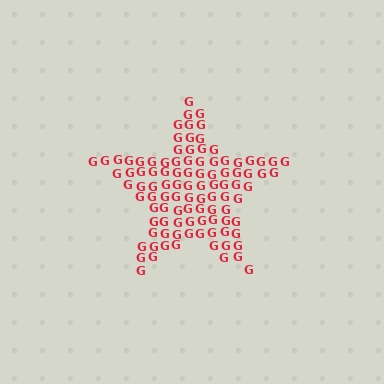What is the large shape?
The large shape is a star.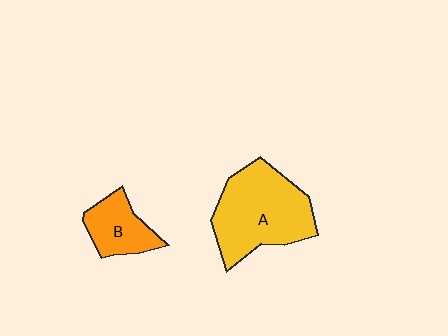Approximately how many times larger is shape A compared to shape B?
Approximately 2.2 times.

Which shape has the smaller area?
Shape B (orange).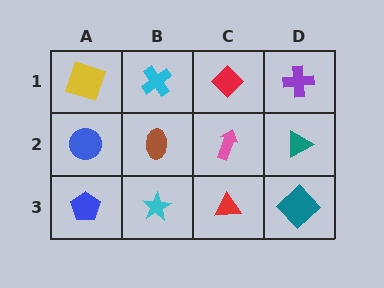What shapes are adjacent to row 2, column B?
A cyan cross (row 1, column B), a cyan star (row 3, column B), a blue circle (row 2, column A), a pink arrow (row 2, column C).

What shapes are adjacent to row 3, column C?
A pink arrow (row 2, column C), a cyan star (row 3, column B), a teal diamond (row 3, column D).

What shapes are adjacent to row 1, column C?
A pink arrow (row 2, column C), a cyan cross (row 1, column B), a purple cross (row 1, column D).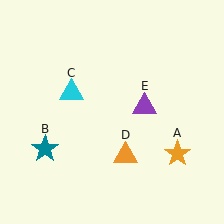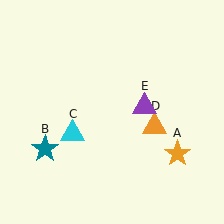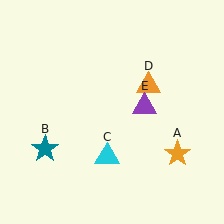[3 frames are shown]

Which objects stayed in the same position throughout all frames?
Orange star (object A) and teal star (object B) and purple triangle (object E) remained stationary.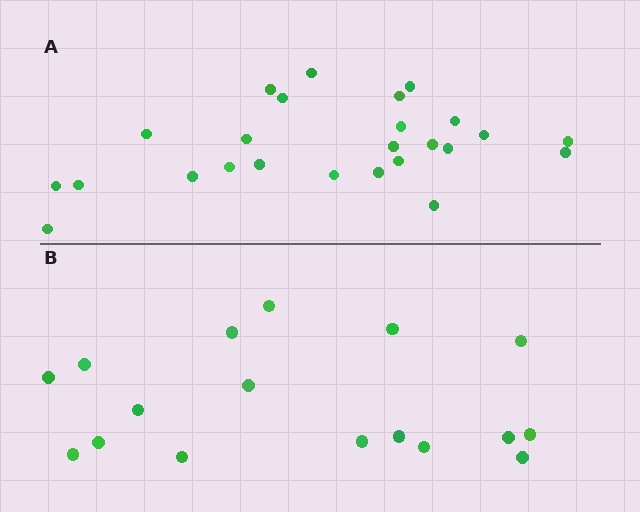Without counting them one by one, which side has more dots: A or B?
Region A (the top region) has more dots.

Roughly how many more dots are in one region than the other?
Region A has roughly 8 or so more dots than region B.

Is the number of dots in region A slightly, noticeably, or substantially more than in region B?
Region A has substantially more. The ratio is roughly 1.5 to 1.